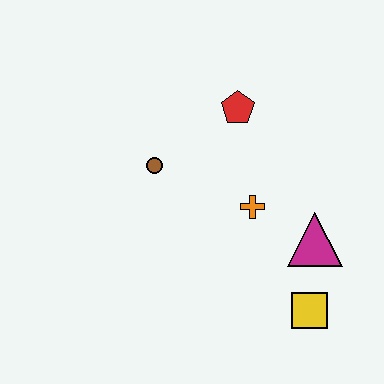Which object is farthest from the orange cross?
The yellow square is farthest from the orange cross.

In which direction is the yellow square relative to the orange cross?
The yellow square is below the orange cross.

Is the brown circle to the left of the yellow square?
Yes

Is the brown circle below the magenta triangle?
No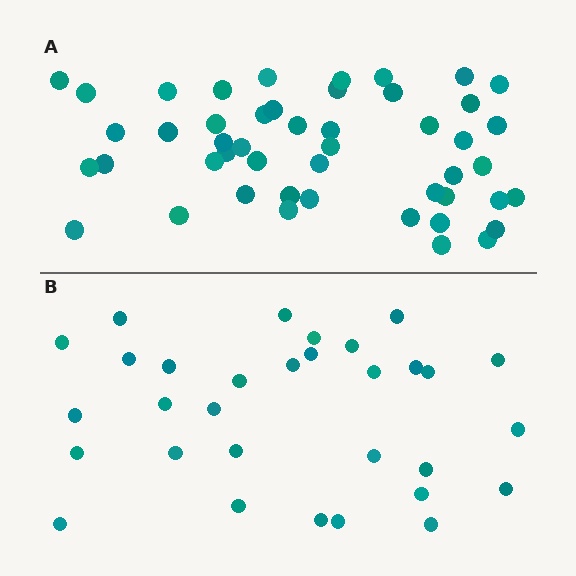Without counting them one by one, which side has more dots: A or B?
Region A (the top region) has more dots.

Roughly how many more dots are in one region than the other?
Region A has approximately 15 more dots than region B.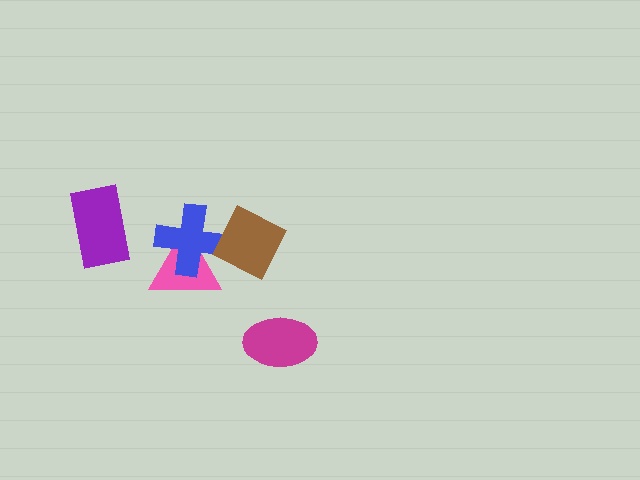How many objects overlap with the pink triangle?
2 objects overlap with the pink triangle.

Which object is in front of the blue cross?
The brown diamond is in front of the blue cross.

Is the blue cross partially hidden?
Yes, it is partially covered by another shape.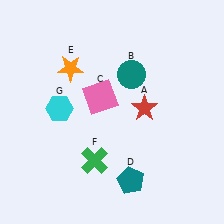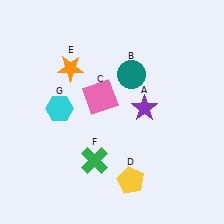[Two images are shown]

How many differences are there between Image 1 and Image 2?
There are 2 differences between the two images.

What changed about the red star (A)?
In Image 1, A is red. In Image 2, it changed to purple.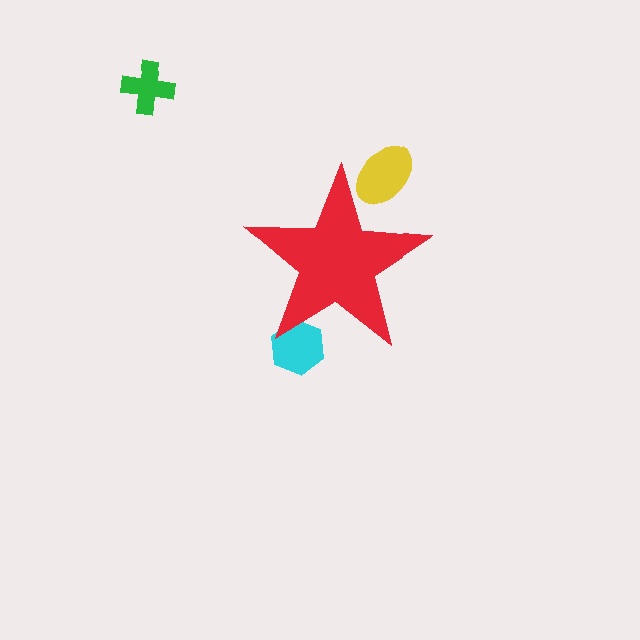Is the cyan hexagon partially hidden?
Yes, the cyan hexagon is partially hidden behind the red star.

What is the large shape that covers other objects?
A red star.